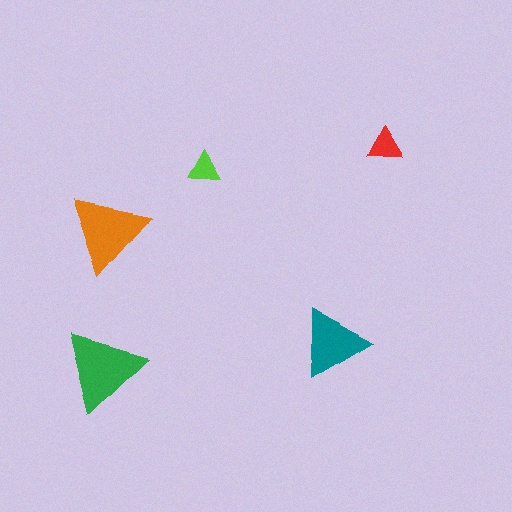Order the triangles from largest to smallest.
the green one, the orange one, the teal one, the red one, the lime one.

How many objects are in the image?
There are 5 objects in the image.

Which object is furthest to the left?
The orange triangle is leftmost.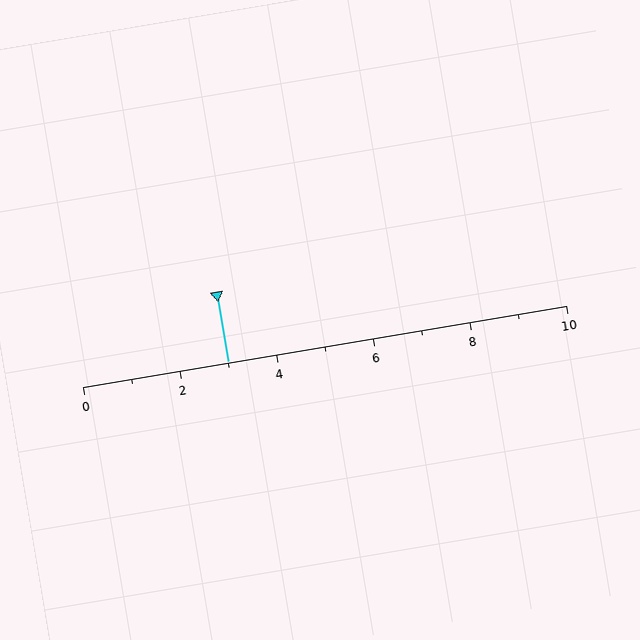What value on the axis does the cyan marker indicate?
The marker indicates approximately 3.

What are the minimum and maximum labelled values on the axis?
The axis runs from 0 to 10.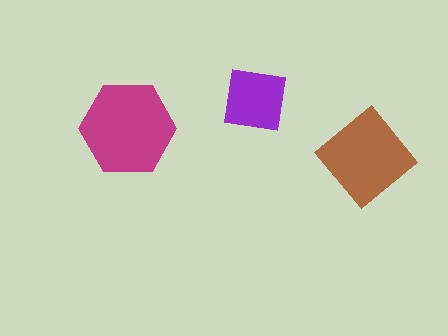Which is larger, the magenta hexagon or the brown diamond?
The magenta hexagon.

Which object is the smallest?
The purple square.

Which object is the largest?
The magenta hexagon.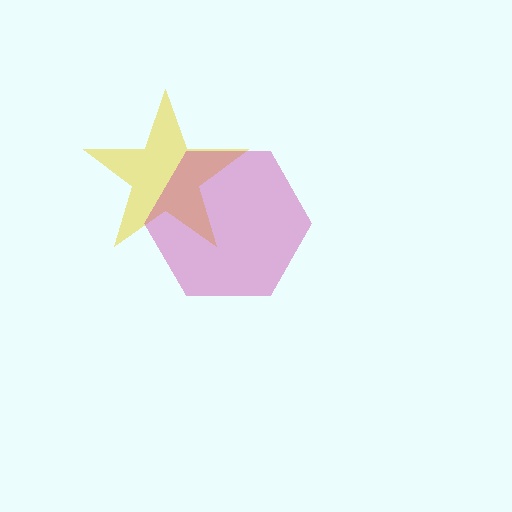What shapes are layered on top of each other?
The layered shapes are: a yellow star, a magenta hexagon.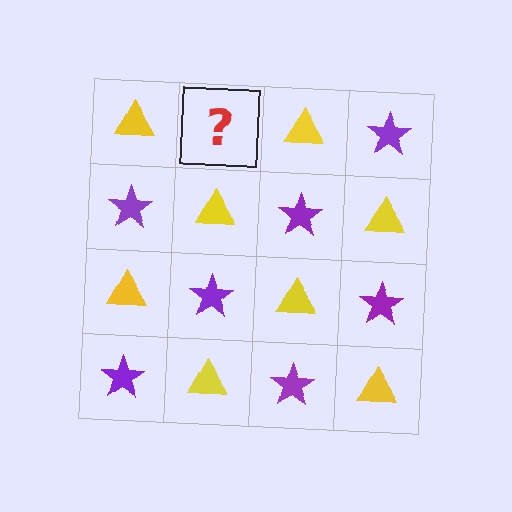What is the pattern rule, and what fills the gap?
The rule is that it alternates yellow triangle and purple star in a checkerboard pattern. The gap should be filled with a purple star.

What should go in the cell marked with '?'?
The missing cell should contain a purple star.